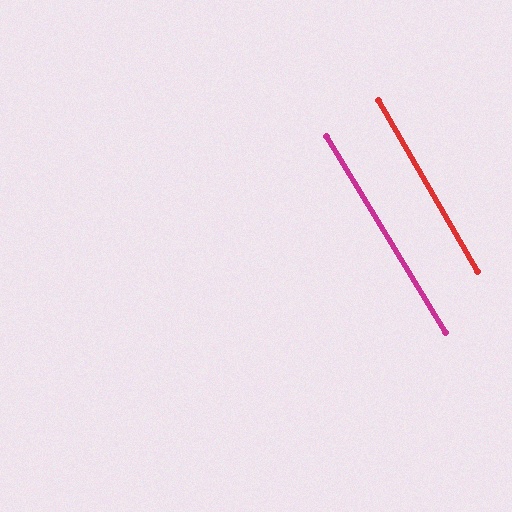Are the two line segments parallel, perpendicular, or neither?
Parallel — their directions differ by only 1.3°.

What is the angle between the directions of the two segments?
Approximately 1 degree.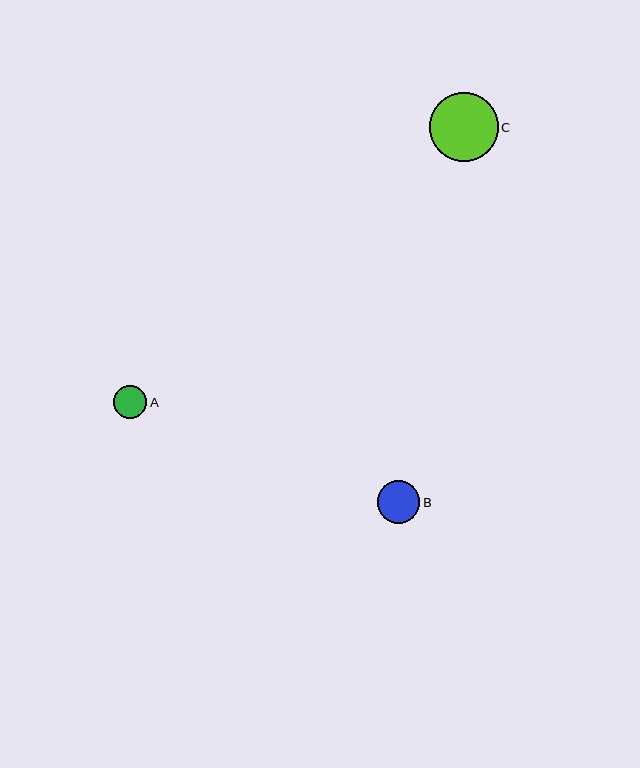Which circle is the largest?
Circle C is the largest with a size of approximately 69 pixels.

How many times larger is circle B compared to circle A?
Circle B is approximately 1.3 times the size of circle A.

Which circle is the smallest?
Circle A is the smallest with a size of approximately 34 pixels.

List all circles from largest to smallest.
From largest to smallest: C, B, A.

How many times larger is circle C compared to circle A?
Circle C is approximately 2.0 times the size of circle A.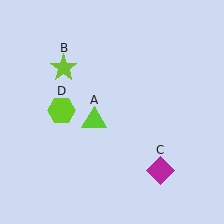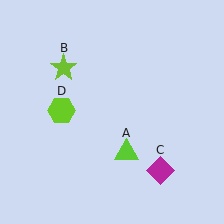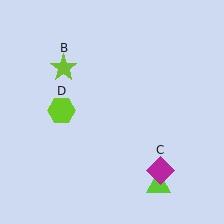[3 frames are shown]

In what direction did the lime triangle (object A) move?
The lime triangle (object A) moved down and to the right.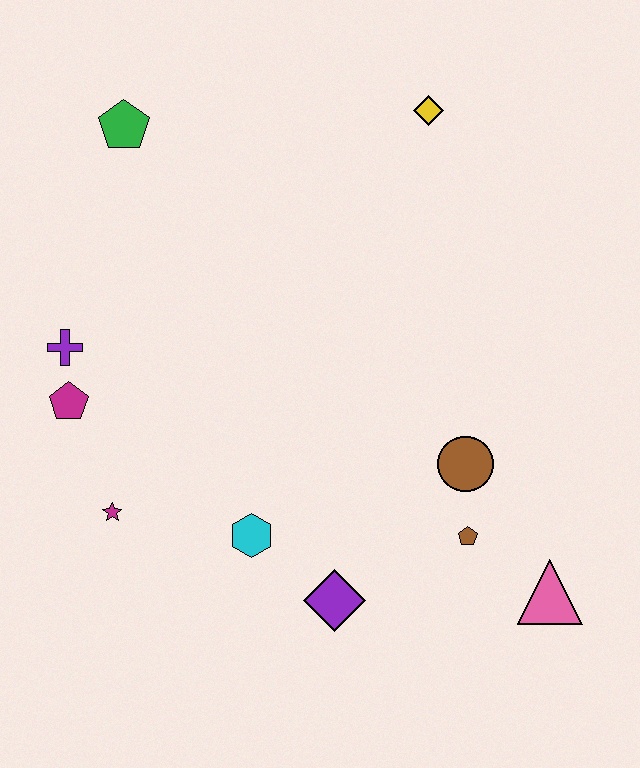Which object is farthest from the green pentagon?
The pink triangle is farthest from the green pentagon.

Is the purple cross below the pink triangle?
No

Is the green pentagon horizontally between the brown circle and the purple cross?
Yes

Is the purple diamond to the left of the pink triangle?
Yes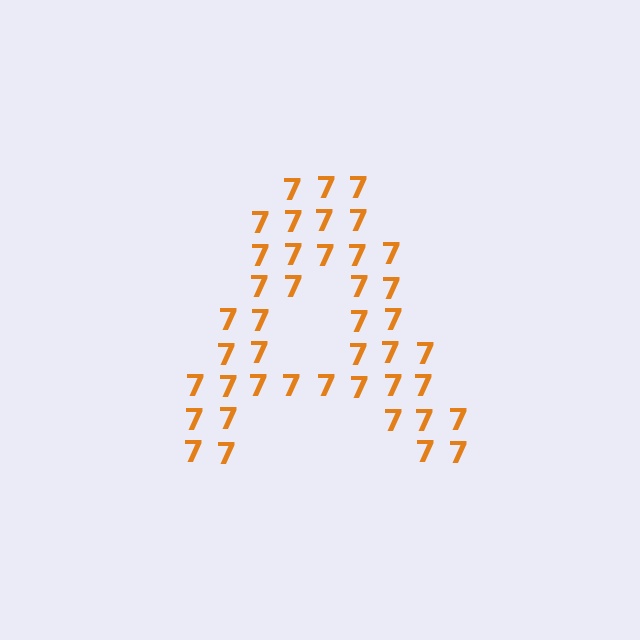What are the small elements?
The small elements are digit 7's.